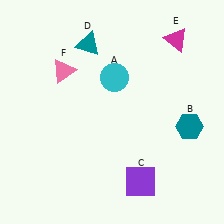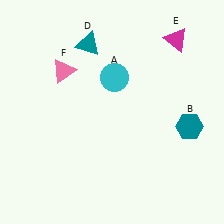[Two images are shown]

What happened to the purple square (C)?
The purple square (C) was removed in Image 2. It was in the bottom-right area of Image 1.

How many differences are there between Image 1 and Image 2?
There is 1 difference between the two images.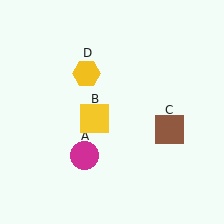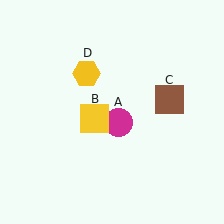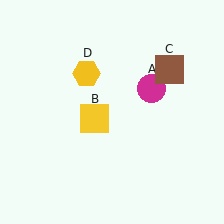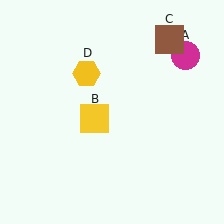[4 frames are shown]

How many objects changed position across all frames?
2 objects changed position: magenta circle (object A), brown square (object C).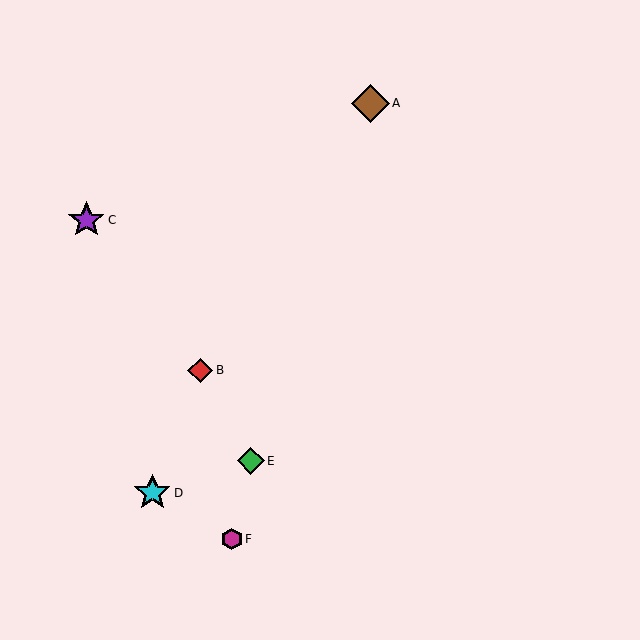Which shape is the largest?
The brown diamond (labeled A) is the largest.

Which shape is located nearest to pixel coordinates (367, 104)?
The brown diamond (labeled A) at (371, 103) is nearest to that location.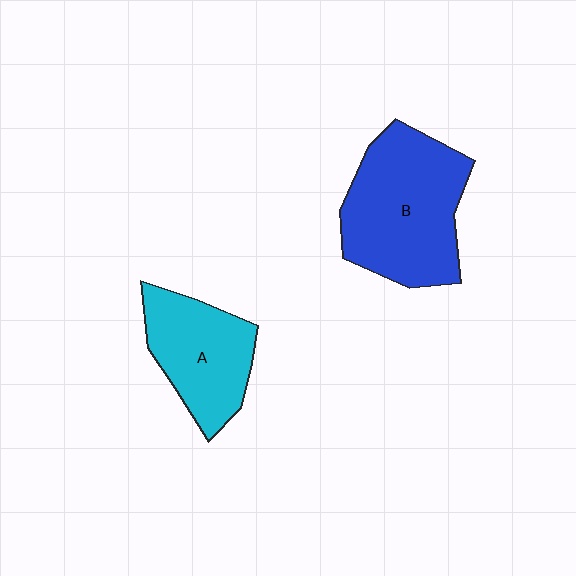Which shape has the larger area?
Shape B (blue).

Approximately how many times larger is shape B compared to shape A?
Approximately 1.5 times.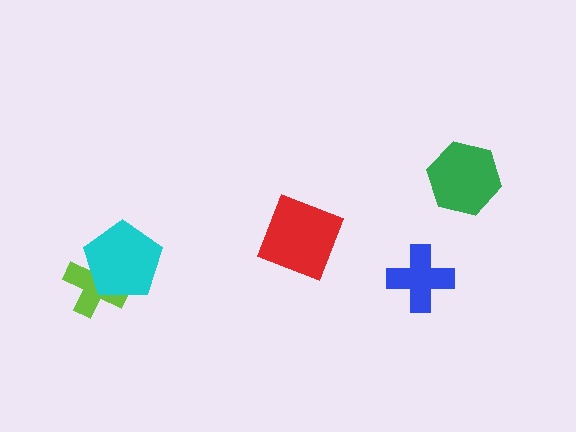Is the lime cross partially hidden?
Yes, it is partially covered by another shape.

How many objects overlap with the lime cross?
1 object overlaps with the lime cross.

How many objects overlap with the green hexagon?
0 objects overlap with the green hexagon.